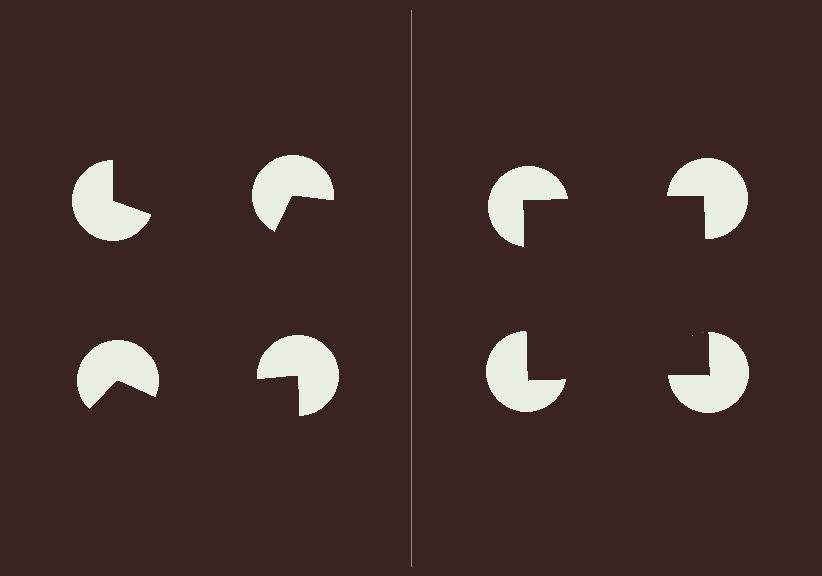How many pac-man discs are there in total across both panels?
8 — 4 on each side.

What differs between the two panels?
The pac-man discs are positioned identically on both sides; only the wedge orientations differ. On the right they align to a square; on the left they are misaligned.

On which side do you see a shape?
An illusory square appears on the right side. On the left side the wedge cuts are rotated, so no coherent shape forms.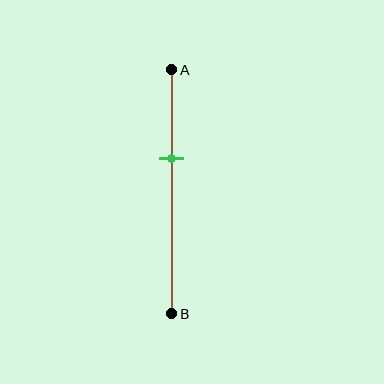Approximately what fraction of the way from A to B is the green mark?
The green mark is approximately 35% of the way from A to B.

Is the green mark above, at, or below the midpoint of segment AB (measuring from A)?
The green mark is above the midpoint of segment AB.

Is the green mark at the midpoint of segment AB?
No, the mark is at about 35% from A, not at the 50% midpoint.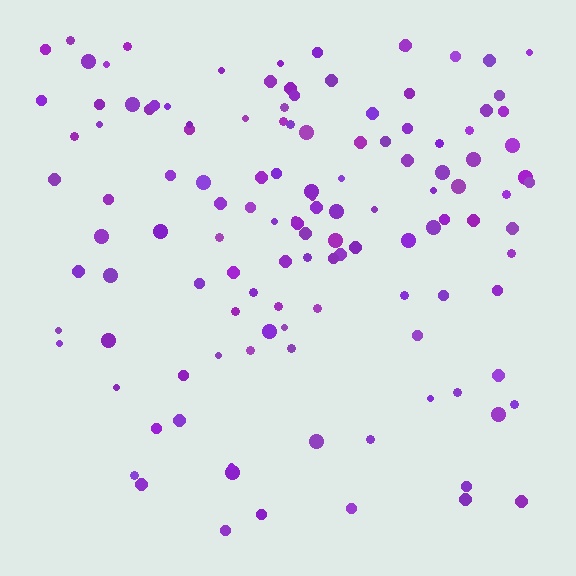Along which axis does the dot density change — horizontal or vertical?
Vertical.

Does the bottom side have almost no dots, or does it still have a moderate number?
Still a moderate number, just noticeably fewer than the top.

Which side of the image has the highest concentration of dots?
The top.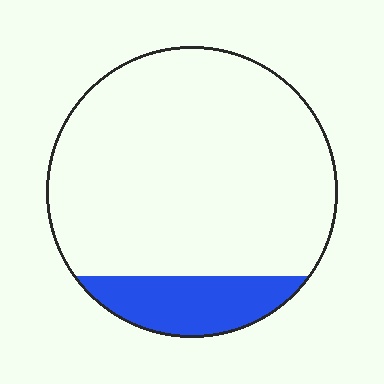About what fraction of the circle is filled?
About one sixth (1/6).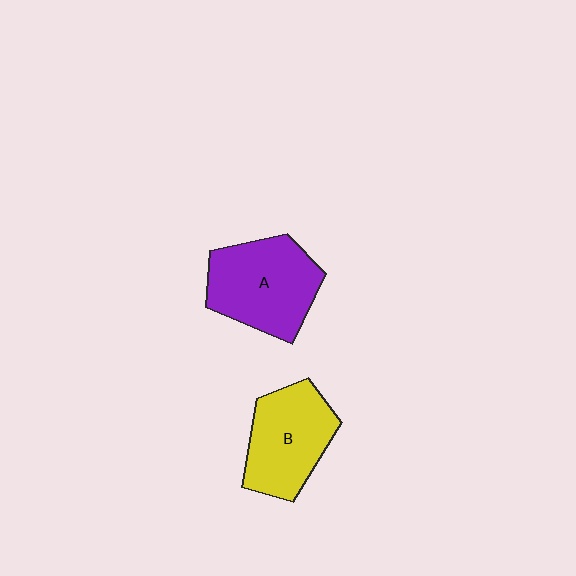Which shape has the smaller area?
Shape B (yellow).